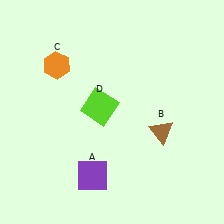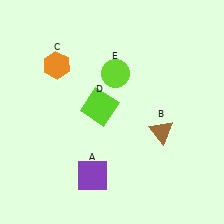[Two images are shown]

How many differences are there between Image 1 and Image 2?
There is 1 difference between the two images.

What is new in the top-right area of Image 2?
A lime circle (E) was added in the top-right area of Image 2.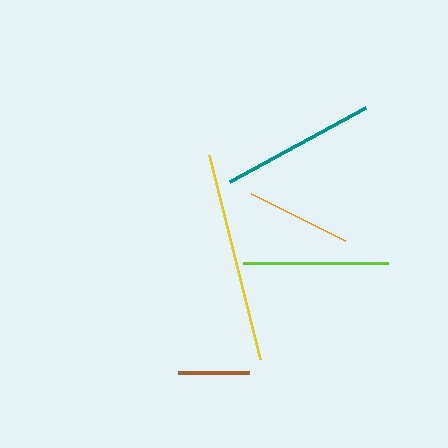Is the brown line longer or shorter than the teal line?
The teal line is longer than the brown line.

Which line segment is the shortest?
The brown line is the shortest at approximately 70 pixels.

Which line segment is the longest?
The yellow line is the longest at approximately 210 pixels.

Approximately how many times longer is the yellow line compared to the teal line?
The yellow line is approximately 1.4 times the length of the teal line.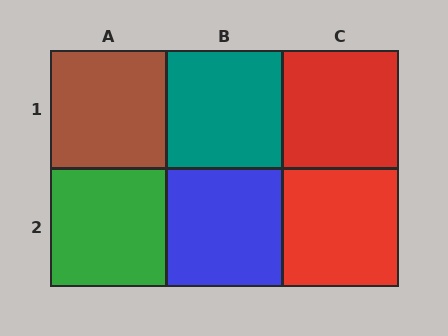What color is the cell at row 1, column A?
Brown.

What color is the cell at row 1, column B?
Teal.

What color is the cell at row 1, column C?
Red.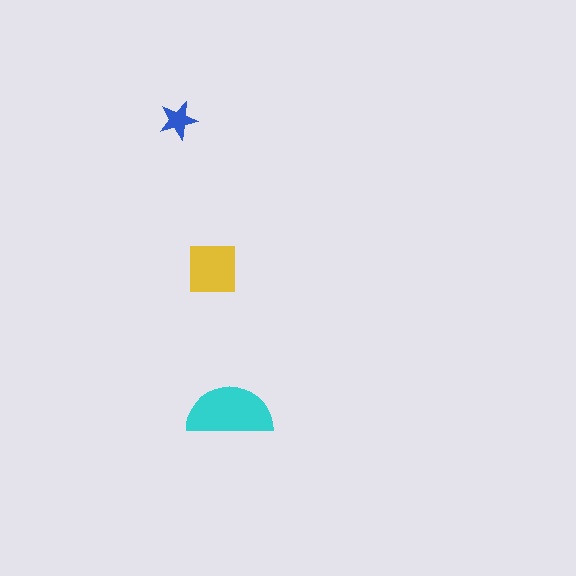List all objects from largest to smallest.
The cyan semicircle, the yellow square, the blue star.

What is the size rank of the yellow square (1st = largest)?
2nd.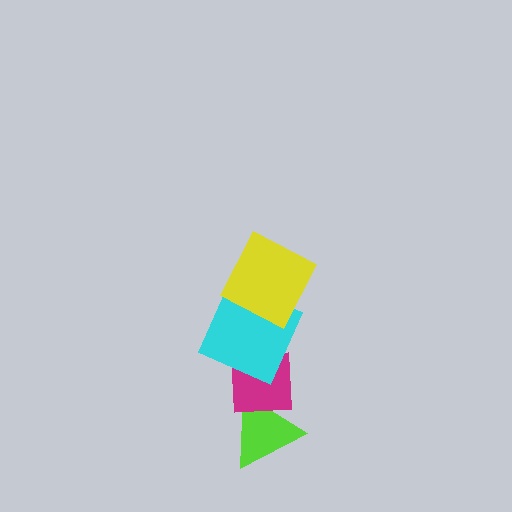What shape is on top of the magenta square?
The cyan square is on top of the magenta square.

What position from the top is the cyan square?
The cyan square is 2nd from the top.